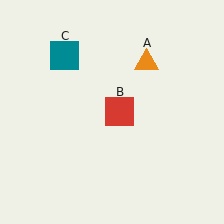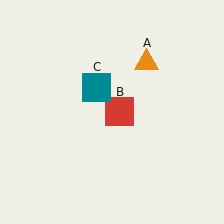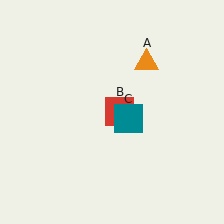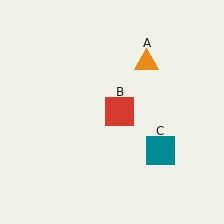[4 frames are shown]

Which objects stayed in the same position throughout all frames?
Orange triangle (object A) and red square (object B) remained stationary.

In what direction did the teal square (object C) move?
The teal square (object C) moved down and to the right.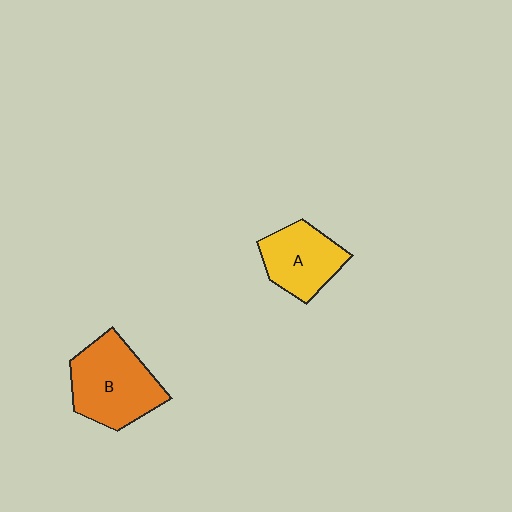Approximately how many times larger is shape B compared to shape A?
Approximately 1.4 times.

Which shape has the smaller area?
Shape A (yellow).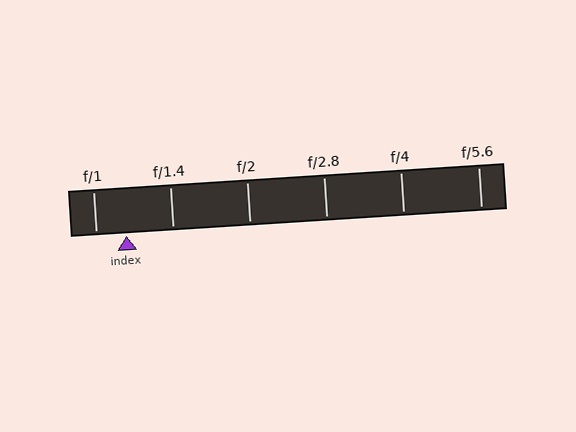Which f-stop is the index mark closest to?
The index mark is closest to f/1.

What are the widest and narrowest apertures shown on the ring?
The widest aperture shown is f/1 and the narrowest is f/5.6.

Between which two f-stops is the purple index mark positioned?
The index mark is between f/1 and f/1.4.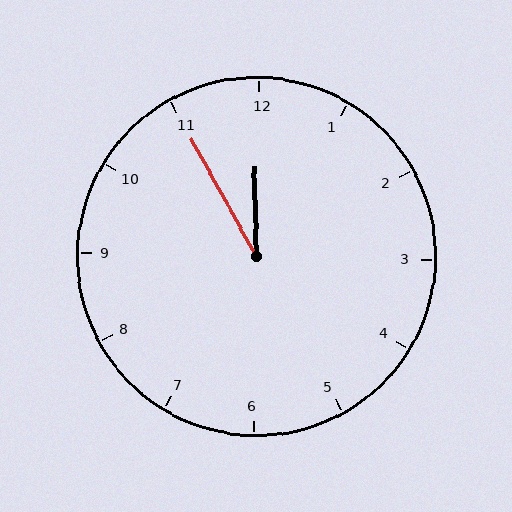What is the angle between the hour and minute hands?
Approximately 28 degrees.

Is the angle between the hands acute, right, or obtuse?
It is acute.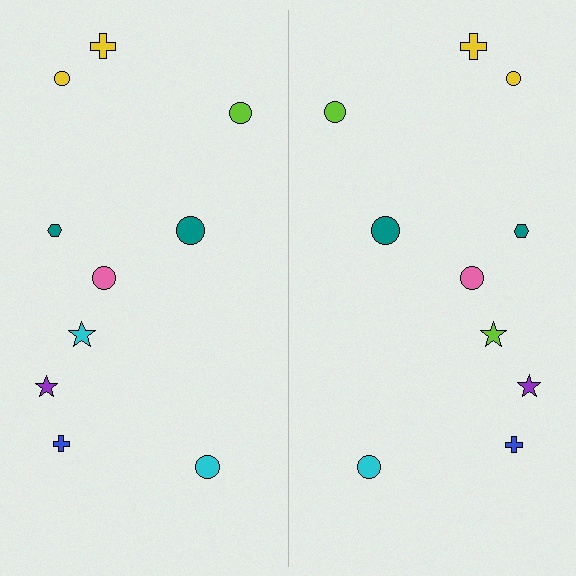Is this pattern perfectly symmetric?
No, the pattern is not perfectly symmetric. The lime star on the right side breaks the symmetry — its mirror counterpart is cyan.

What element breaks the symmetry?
The lime star on the right side breaks the symmetry — its mirror counterpart is cyan.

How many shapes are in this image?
There are 20 shapes in this image.